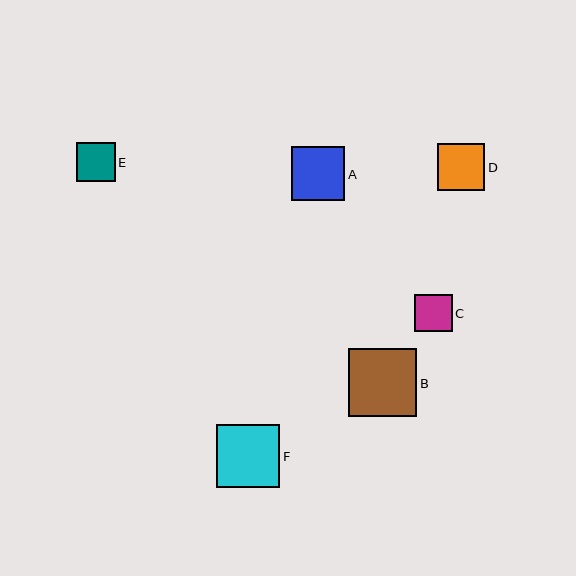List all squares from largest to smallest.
From largest to smallest: B, F, A, D, E, C.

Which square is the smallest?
Square C is the smallest with a size of approximately 38 pixels.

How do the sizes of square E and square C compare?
Square E and square C are approximately the same size.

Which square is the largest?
Square B is the largest with a size of approximately 68 pixels.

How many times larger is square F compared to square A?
Square F is approximately 1.2 times the size of square A.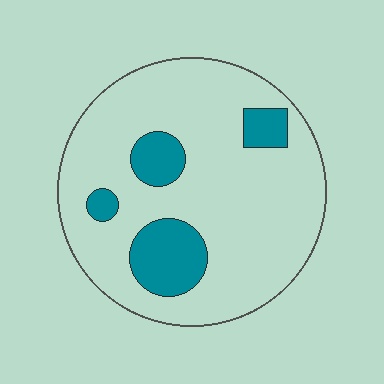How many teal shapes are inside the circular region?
4.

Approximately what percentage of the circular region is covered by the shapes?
Approximately 15%.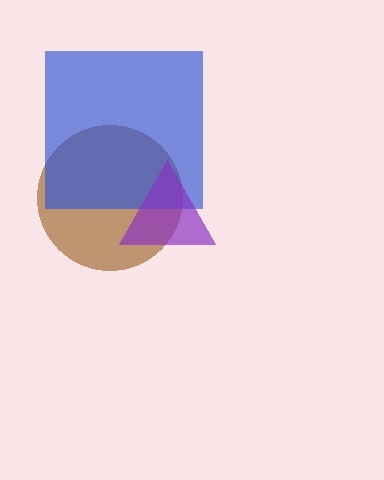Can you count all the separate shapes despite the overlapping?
Yes, there are 3 separate shapes.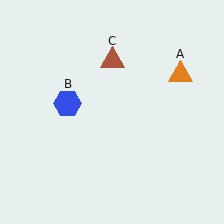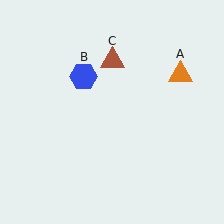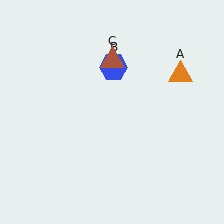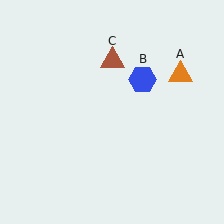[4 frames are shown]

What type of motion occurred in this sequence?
The blue hexagon (object B) rotated clockwise around the center of the scene.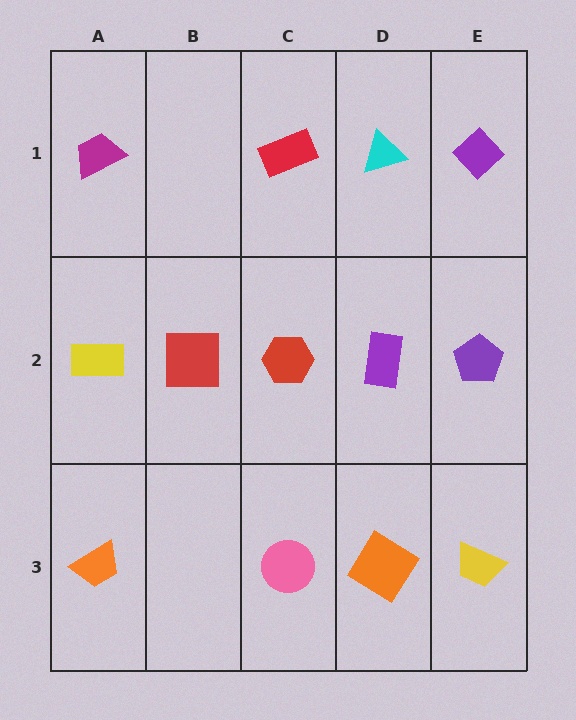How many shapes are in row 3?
4 shapes.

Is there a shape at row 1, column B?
No, that cell is empty.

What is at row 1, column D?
A cyan triangle.